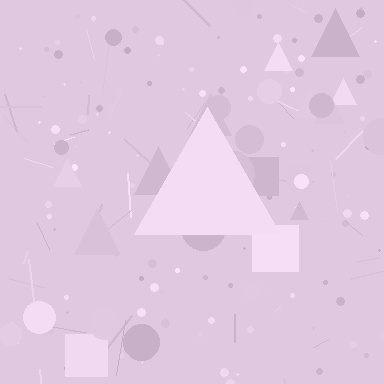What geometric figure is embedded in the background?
A triangle is embedded in the background.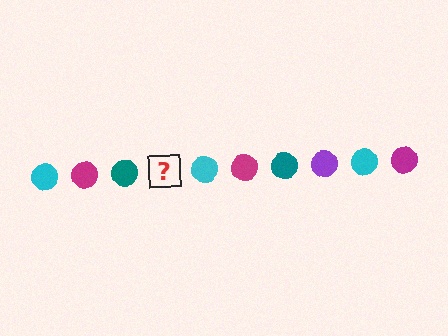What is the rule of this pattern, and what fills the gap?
The rule is that the pattern cycles through cyan, magenta, teal, purple circles. The gap should be filled with a purple circle.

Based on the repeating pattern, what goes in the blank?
The blank should be a purple circle.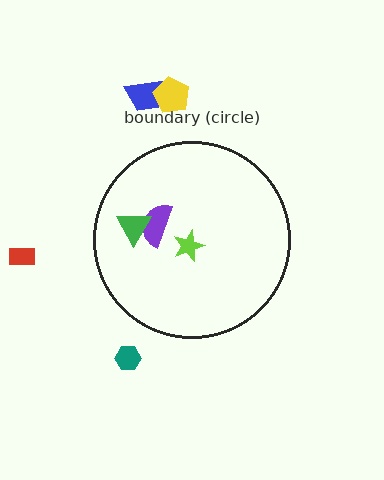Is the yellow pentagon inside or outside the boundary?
Outside.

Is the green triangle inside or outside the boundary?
Inside.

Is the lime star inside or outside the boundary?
Inside.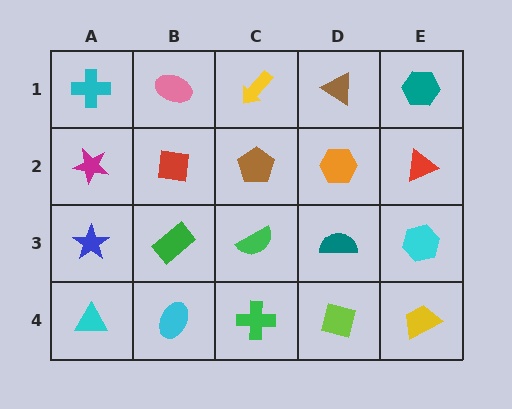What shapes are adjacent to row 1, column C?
A brown pentagon (row 2, column C), a pink ellipse (row 1, column B), a brown triangle (row 1, column D).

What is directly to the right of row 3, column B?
A green semicircle.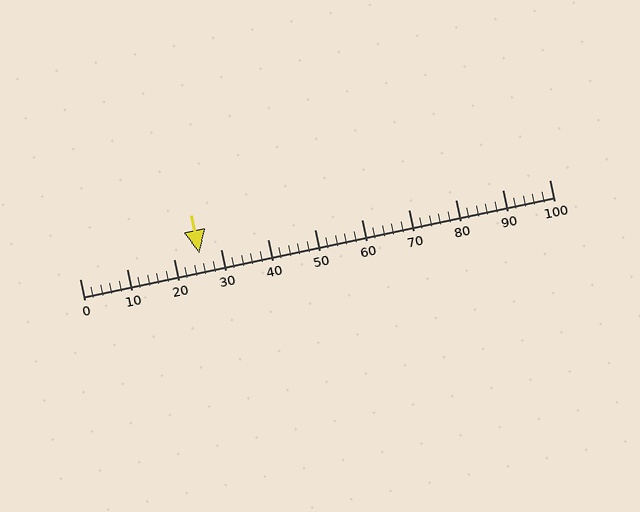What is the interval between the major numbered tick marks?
The major tick marks are spaced 10 units apart.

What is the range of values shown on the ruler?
The ruler shows values from 0 to 100.